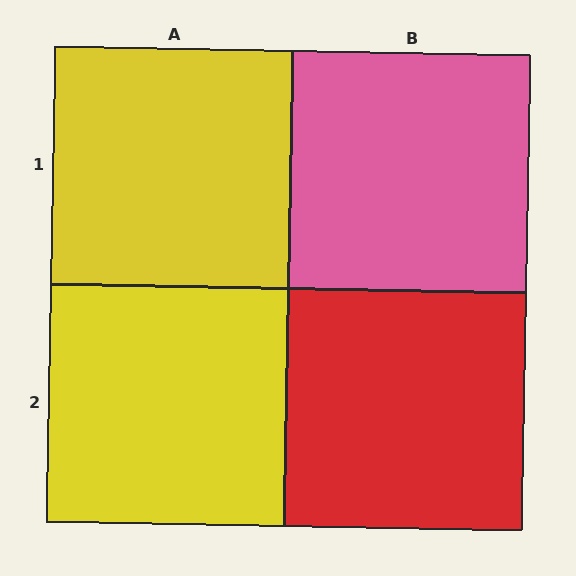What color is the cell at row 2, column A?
Yellow.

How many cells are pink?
1 cell is pink.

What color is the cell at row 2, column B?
Red.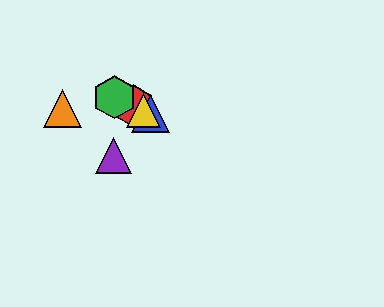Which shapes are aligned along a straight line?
The red hexagon, the blue triangle, the green hexagon, the yellow triangle are aligned along a straight line.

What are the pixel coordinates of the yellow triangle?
The yellow triangle is at (143, 111).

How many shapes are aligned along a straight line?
4 shapes (the red hexagon, the blue triangle, the green hexagon, the yellow triangle) are aligned along a straight line.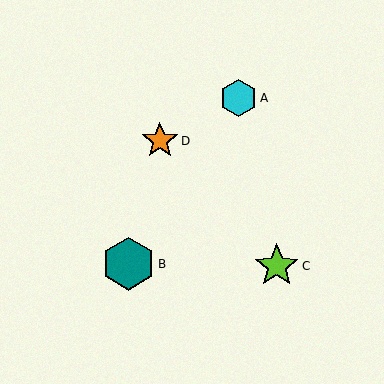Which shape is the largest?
The teal hexagon (labeled B) is the largest.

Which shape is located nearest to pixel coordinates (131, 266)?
The teal hexagon (labeled B) at (128, 264) is nearest to that location.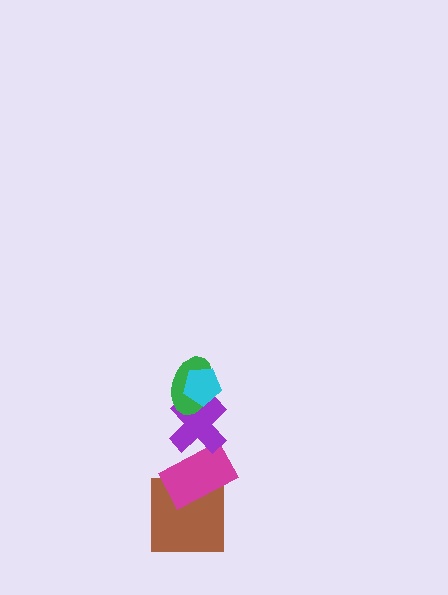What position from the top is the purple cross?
The purple cross is 3rd from the top.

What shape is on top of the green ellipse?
The cyan pentagon is on top of the green ellipse.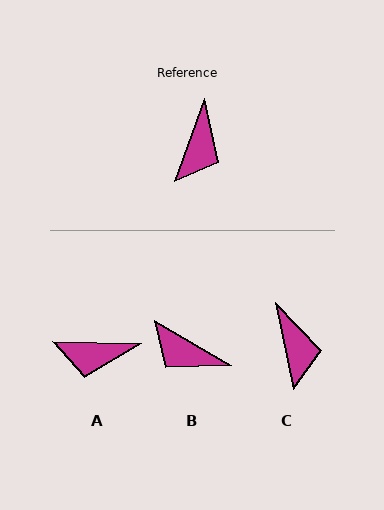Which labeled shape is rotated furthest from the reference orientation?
B, about 100 degrees away.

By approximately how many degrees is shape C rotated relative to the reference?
Approximately 32 degrees counter-clockwise.